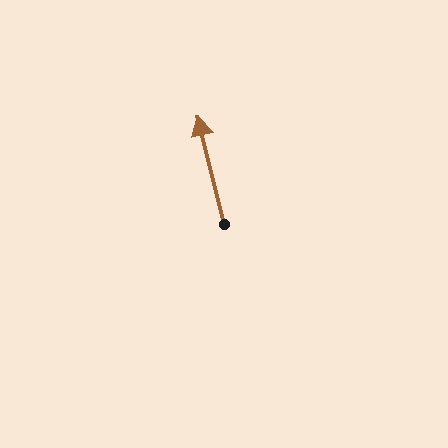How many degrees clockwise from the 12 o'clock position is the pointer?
Approximately 346 degrees.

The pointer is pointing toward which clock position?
Roughly 12 o'clock.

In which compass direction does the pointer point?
North.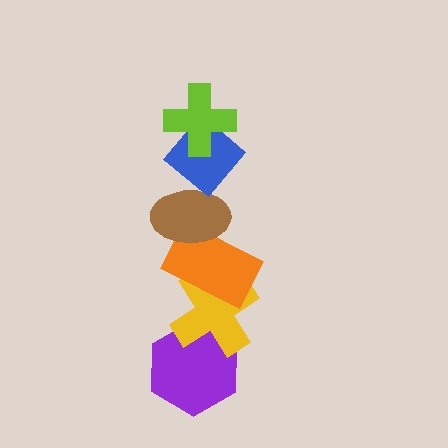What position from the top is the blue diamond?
The blue diamond is 2nd from the top.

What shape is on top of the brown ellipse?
The blue diamond is on top of the brown ellipse.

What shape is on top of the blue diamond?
The lime cross is on top of the blue diamond.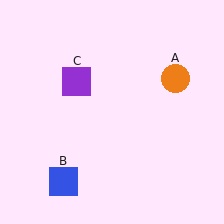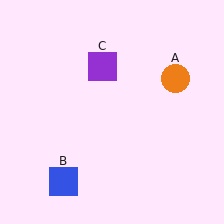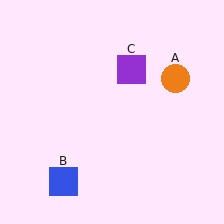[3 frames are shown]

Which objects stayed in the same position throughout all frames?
Orange circle (object A) and blue square (object B) remained stationary.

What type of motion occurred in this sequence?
The purple square (object C) rotated clockwise around the center of the scene.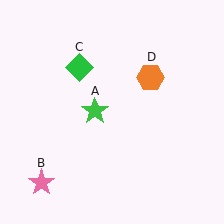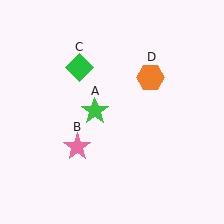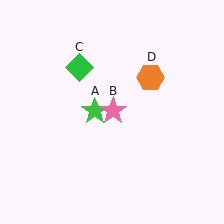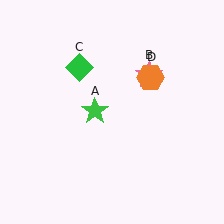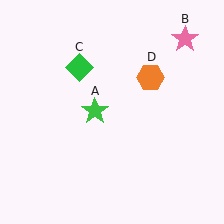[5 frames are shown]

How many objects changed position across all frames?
1 object changed position: pink star (object B).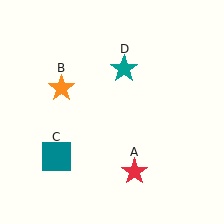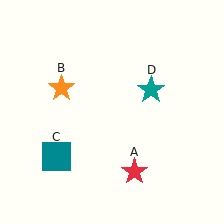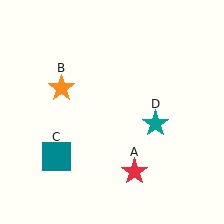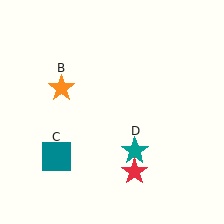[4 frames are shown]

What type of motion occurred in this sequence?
The teal star (object D) rotated clockwise around the center of the scene.